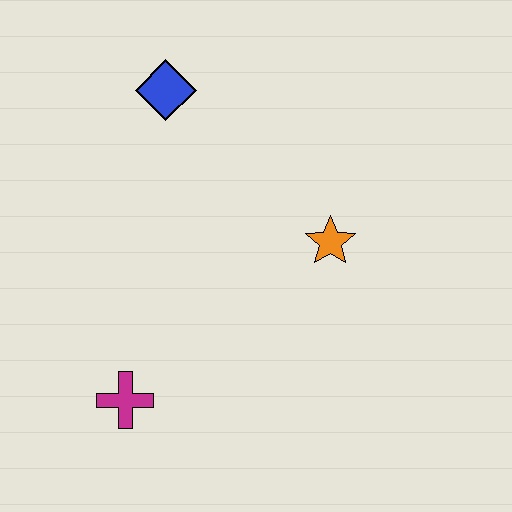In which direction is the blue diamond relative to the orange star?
The blue diamond is to the left of the orange star.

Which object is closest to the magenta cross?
The orange star is closest to the magenta cross.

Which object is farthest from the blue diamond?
The magenta cross is farthest from the blue diamond.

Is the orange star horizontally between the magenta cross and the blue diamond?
No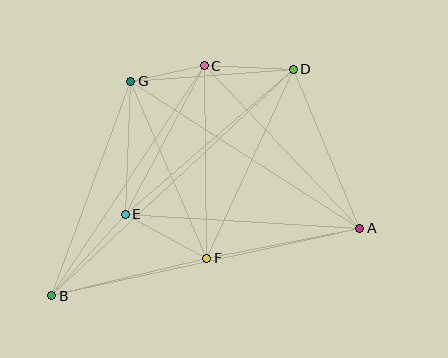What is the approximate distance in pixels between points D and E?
The distance between D and E is approximately 222 pixels.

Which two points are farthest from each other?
Points B and D are farthest from each other.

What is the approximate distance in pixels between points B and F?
The distance between B and F is approximately 159 pixels.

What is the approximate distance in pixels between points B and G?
The distance between B and G is approximately 229 pixels.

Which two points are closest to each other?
Points C and G are closest to each other.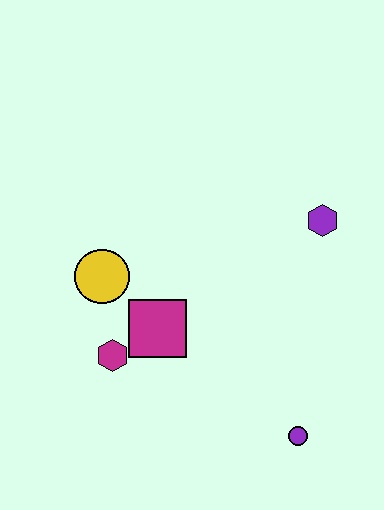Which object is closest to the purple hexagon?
The magenta square is closest to the purple hexagon.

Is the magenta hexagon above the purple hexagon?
No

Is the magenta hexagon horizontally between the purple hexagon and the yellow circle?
Yes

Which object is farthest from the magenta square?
The purple hexagon is farthest from the magenta square.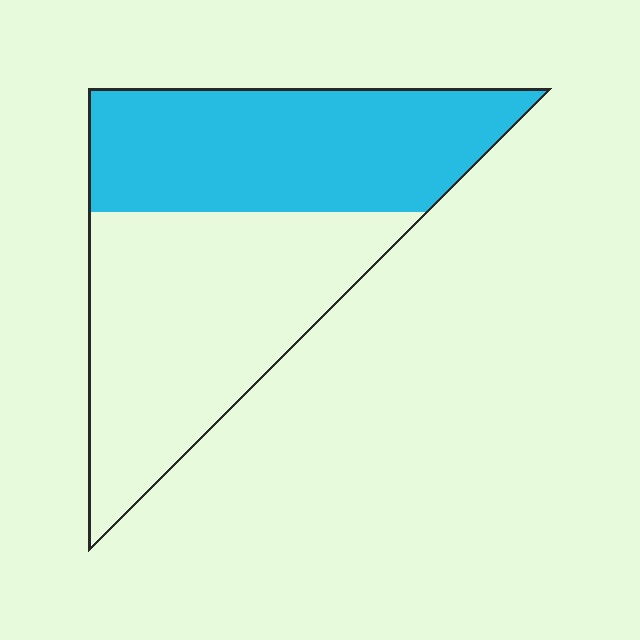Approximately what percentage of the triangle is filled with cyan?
Approximately 45%.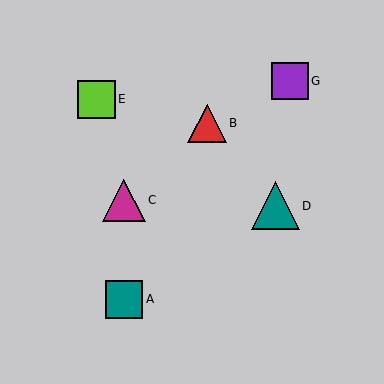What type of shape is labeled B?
Shape B is a red triangle.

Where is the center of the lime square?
The center of the lime square is at (96, 99).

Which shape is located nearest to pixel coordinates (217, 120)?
The red triangle (labeled B) at (207, 123) is nearest to that location.